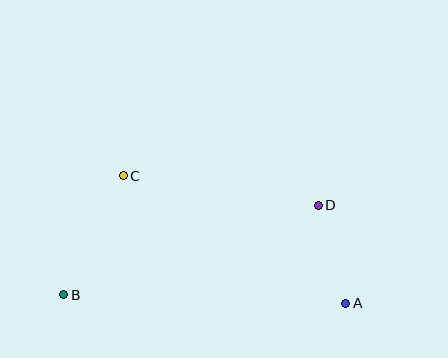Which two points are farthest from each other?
Points A and B are farthest from each other.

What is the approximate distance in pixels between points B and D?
The distance between B and D is approximately 270 pixels.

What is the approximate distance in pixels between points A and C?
The distance between A and C is approximately 256 pixels.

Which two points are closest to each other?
Points A and D are closest to each other.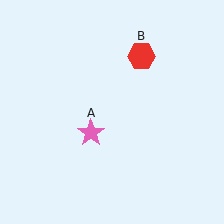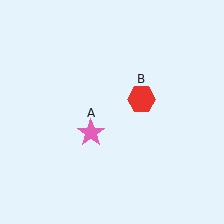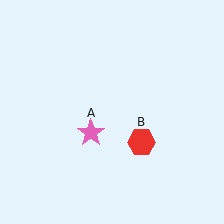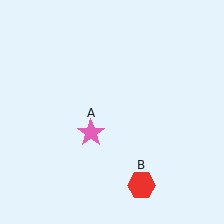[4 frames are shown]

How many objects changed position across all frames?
1 object changed position: red hexagon (object B).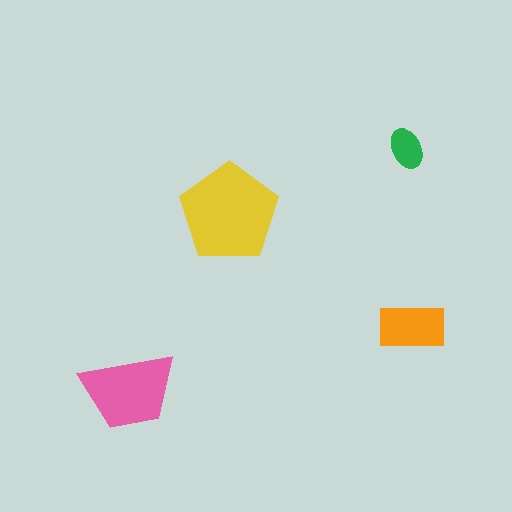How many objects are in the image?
There are 4 objects in the image.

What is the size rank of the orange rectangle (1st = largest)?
3rd.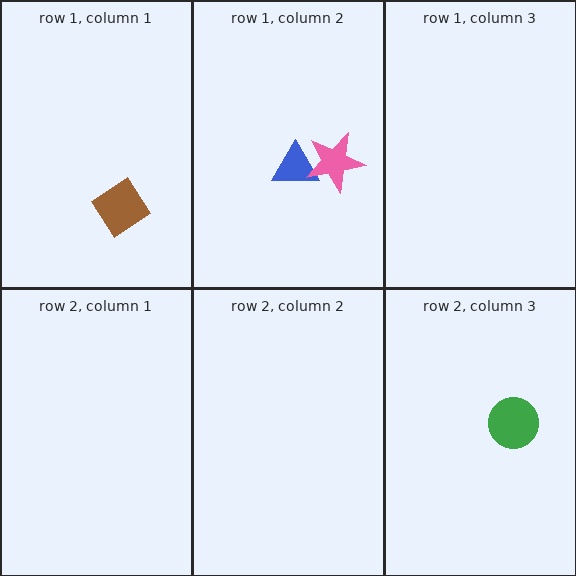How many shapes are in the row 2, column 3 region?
1.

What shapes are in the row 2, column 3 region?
The green circle.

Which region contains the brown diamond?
The row 1, column 1 region.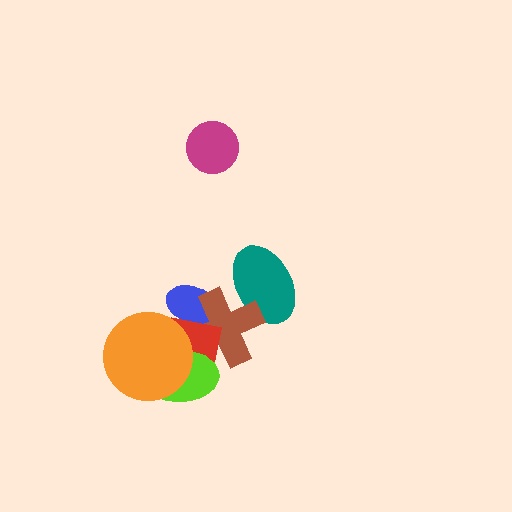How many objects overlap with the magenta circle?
0 objects overlap with the magenta circle.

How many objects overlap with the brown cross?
4 objects overlap with the brown cross.